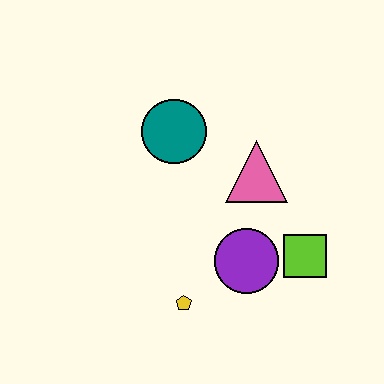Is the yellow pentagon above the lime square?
No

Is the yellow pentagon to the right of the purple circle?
No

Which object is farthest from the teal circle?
The lime square is farthest from the teal circle.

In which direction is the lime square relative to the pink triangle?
The lime square is below the pink triangle.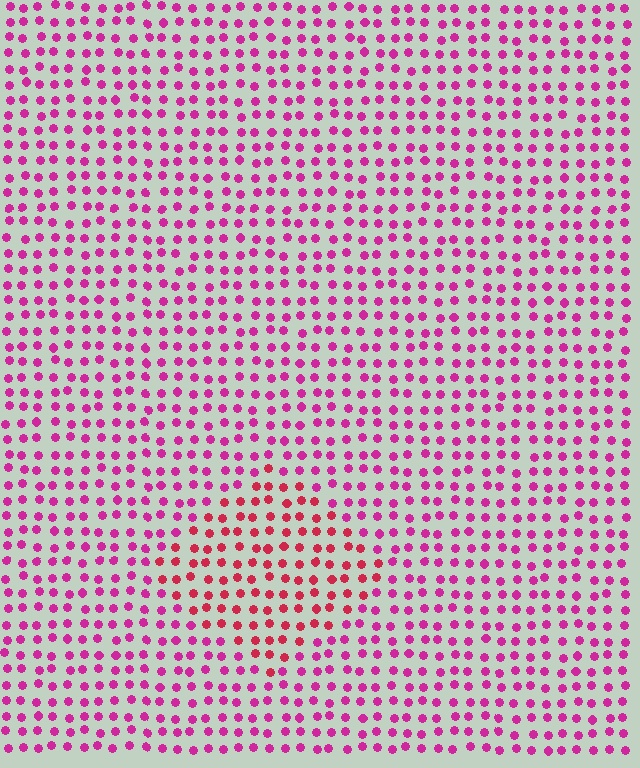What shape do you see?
I see a diamond.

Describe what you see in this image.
The image is filled with small magenta elements in a uniform arrangement. A diamond-shaped region is visible where the elements are tinted to a slightly different hue, forming a subtle color boundary.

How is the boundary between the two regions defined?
The boundary is defined purely by a slight shift in hue (about 29 degrees). Spacing, size, and orientation are identical on both sides.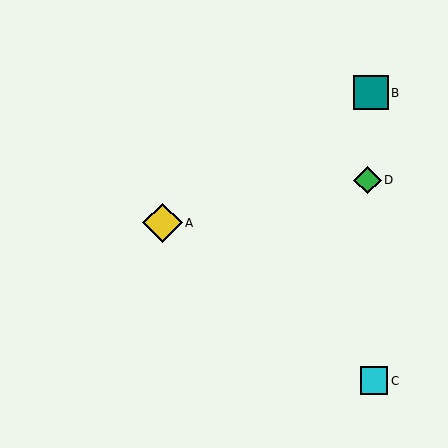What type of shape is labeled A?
Shape A is a yellow diamond.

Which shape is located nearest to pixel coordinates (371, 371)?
The cyan square (labeled C) at (374, 381) is nearest to that location.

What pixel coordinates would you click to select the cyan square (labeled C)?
Click at (374, 381) to select the cyan square C.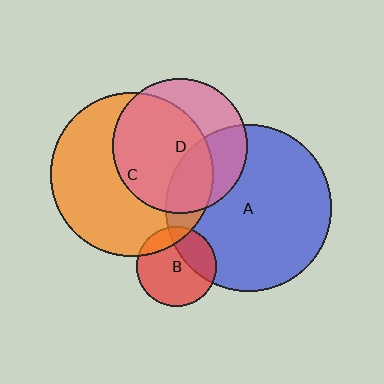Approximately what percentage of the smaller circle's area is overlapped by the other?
Approximately 15%.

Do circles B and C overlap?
Yes.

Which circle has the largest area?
Circle A (blue).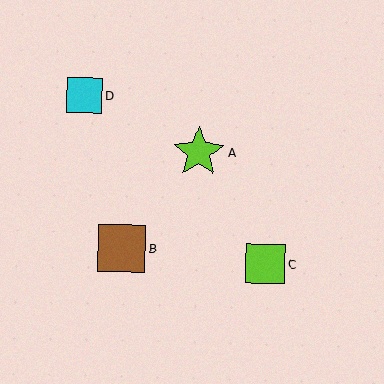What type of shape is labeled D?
Shape D is a cyan square.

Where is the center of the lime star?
The center of the lime star is at (199, 152).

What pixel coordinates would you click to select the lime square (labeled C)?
Click at (265, 264) to select the lime square C.